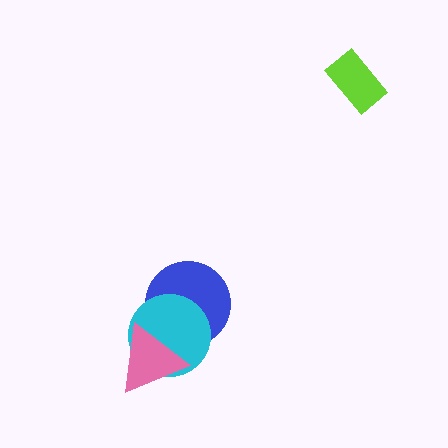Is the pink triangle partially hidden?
No, no other shape covers it.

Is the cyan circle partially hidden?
Yes, it is partially covered by another shape.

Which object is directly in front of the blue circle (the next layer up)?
The cyan circle is directly in front of the blue circle.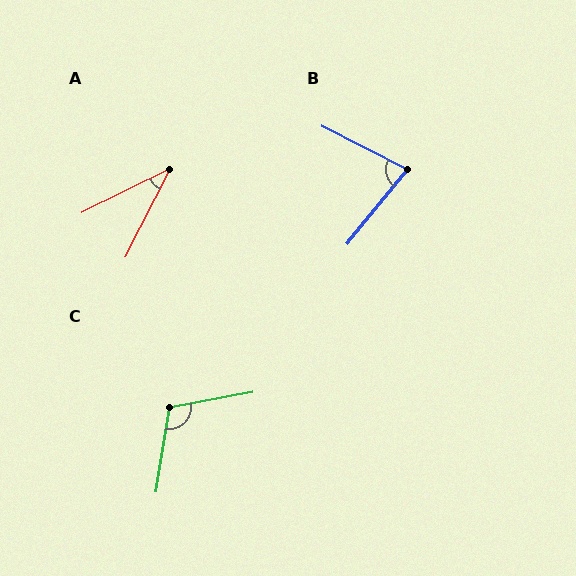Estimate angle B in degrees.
Approximately 78 degrees.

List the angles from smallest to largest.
A (37°), B (78°), C (110°).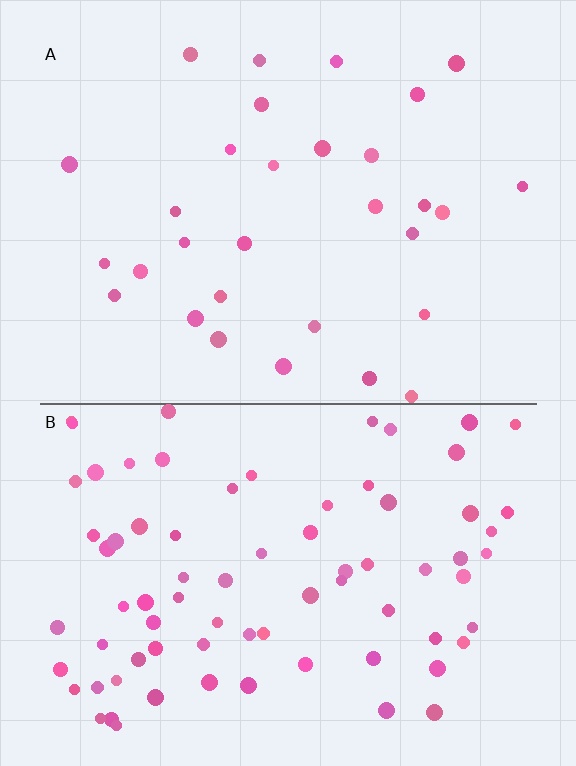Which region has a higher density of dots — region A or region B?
B (the bottom).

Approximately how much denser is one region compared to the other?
Approximately 2.6× — region B over region A.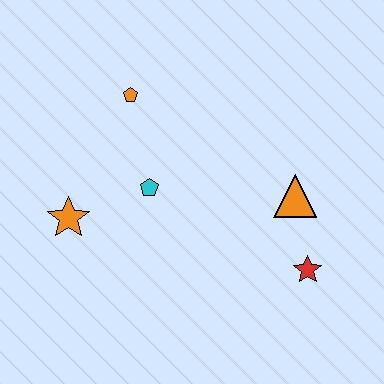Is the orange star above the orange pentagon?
No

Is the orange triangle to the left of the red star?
Yes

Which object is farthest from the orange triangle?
The orange star is farthest from the orange triangle.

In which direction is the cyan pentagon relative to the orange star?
The cyan pentagon is to the right of the orange star.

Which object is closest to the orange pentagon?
The cyan pentagon is closest to the orange pentagon.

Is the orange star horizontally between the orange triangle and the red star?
No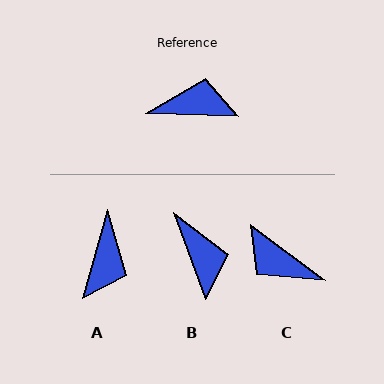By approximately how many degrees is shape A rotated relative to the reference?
Approximately 104 degrees clockwise.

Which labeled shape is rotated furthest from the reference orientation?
C, about 144 degrees away.